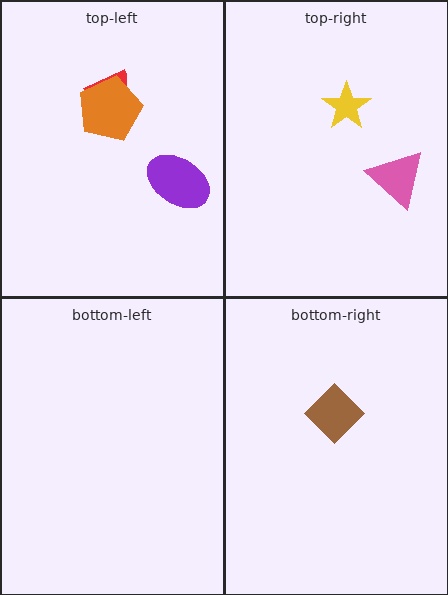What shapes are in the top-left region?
The purple ellipse, the red semicircle, the orange pentagon.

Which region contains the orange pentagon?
The top-left region.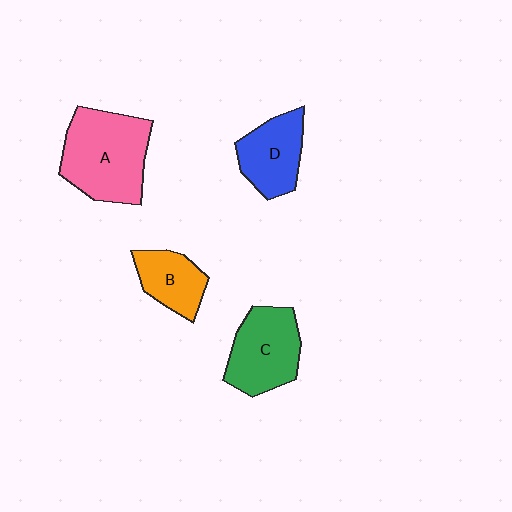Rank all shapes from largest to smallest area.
From largest to smallest: A (pink), C (green), D (blue), B (orange).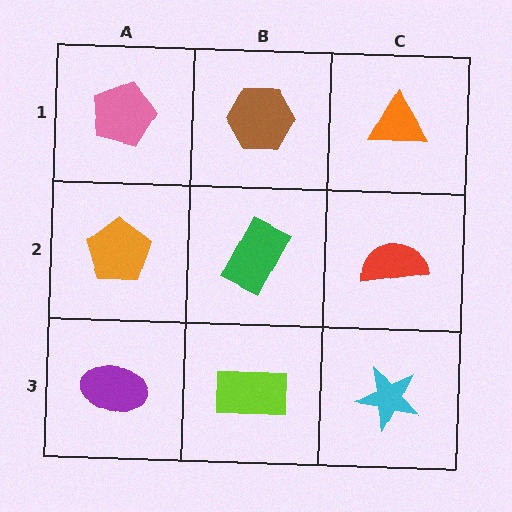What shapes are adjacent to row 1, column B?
A green rectangle (row 2, column B), a pink pentagon (row 1, column A), an orange triangle (row 1, column C).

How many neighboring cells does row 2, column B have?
4.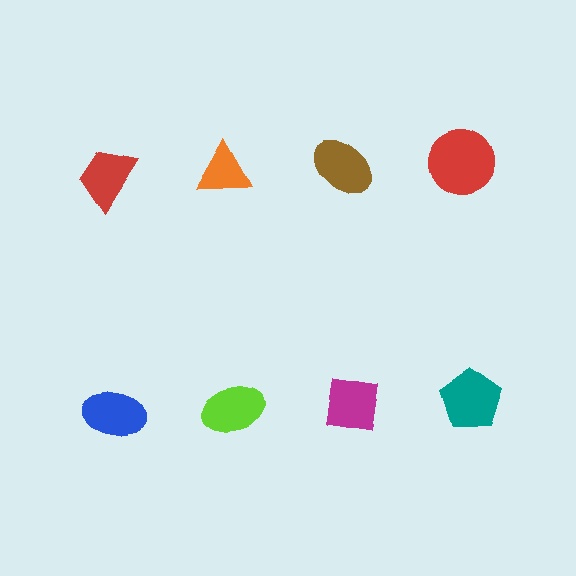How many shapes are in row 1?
4 shapes.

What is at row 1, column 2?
An orange triangle.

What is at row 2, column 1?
A blue ellipse.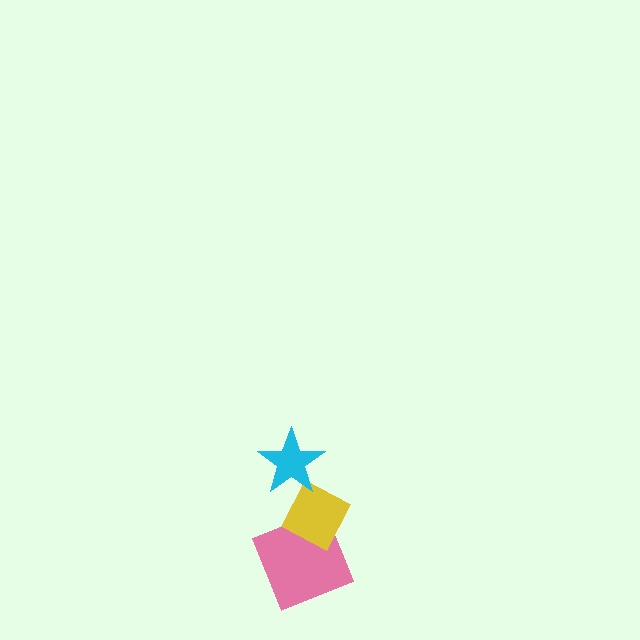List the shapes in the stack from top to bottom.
From top to bottom: the cyan star, the yellow diamond, the pink square.